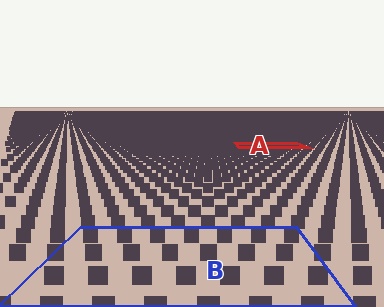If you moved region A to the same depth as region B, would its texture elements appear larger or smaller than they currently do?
They would appear larger. At a closer depth, the same texture elements are projected at a bigger on-screen size.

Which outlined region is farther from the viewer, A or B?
Region A is farther from the viewer — the texture elements inside it appear smaller and more densely packed.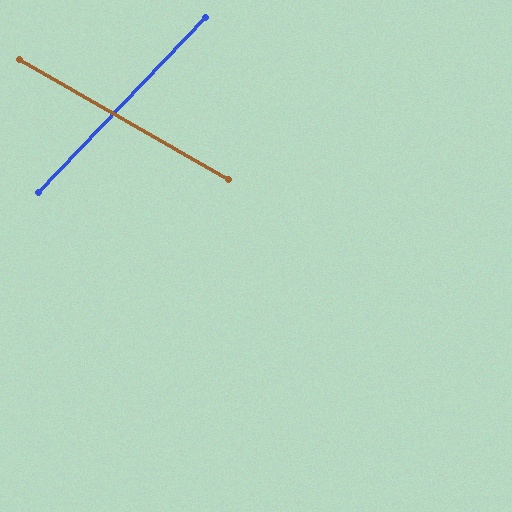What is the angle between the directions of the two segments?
Approximately 76 degrees.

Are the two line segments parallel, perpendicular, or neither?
Neither parallel nor perpendicular — they differ by about 76°.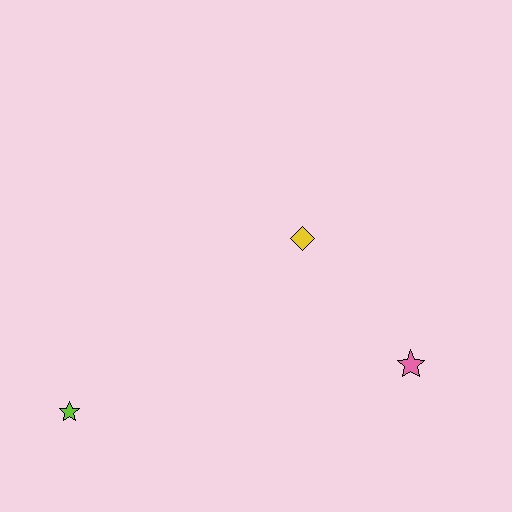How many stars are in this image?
There are 2 stars.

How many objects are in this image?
There are 3 objects.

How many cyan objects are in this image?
There are no cyan objects.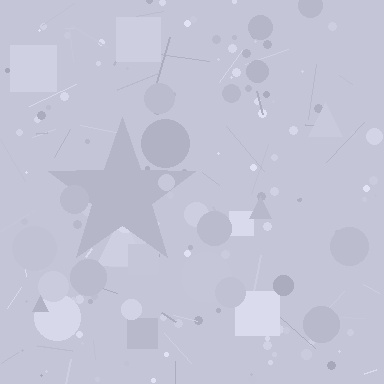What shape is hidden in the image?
A star is hidden in the image.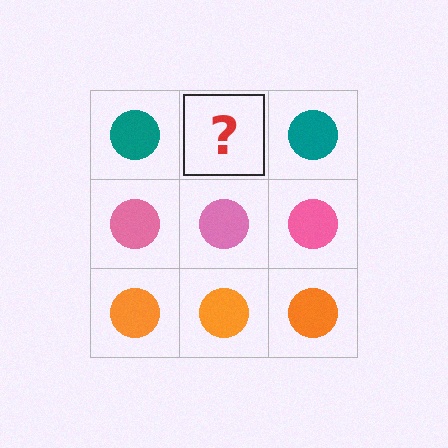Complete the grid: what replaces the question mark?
The question mark should be replaced with a teal circle.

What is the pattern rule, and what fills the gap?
The rule is that each row has a consistent color. The gap should be filled with a teal circle.